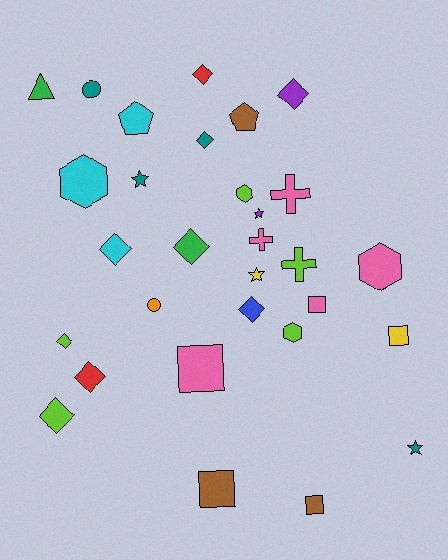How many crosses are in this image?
There are 3 crosses.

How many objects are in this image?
There are 30 objects.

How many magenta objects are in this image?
There are no magenta objects.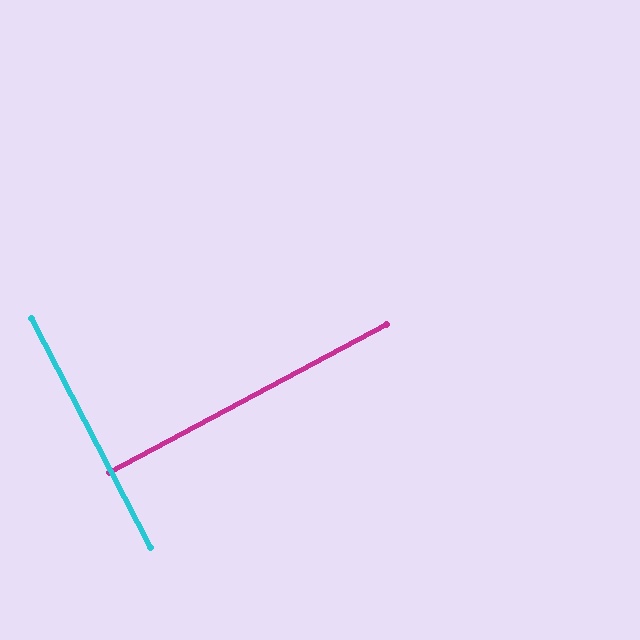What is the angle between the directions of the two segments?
Approximately 89 degrees.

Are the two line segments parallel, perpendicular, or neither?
Perpendicular — they meet at approximately 89°.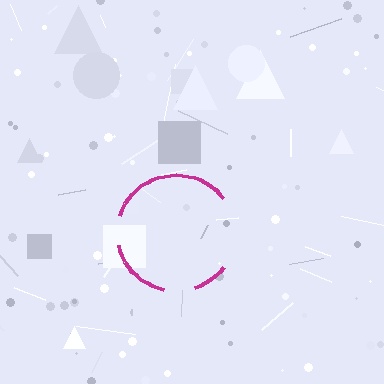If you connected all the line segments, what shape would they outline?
They would outline a circle.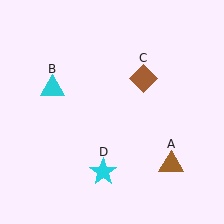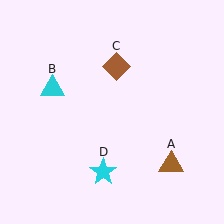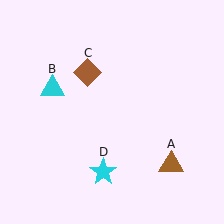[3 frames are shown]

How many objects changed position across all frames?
1 object changed position: brown diamond (object C).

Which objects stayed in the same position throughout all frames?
Brown triangle (object A) and cyan triangle (object B) and cyan star (object D) remained stationary.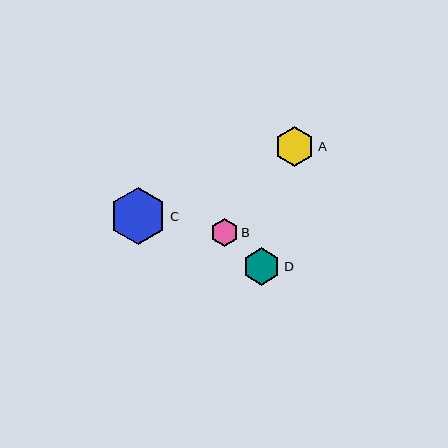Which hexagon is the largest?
Hexagon C is the largest with a size of approximately 57 pixels.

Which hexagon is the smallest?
Hexagon B is the smallest with a size of approximately 28 pixels.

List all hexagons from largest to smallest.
From largest to smallest: C, A, D, B.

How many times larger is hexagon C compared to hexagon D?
Hexagon C is approximately 1.5 times the size of hexagon D.